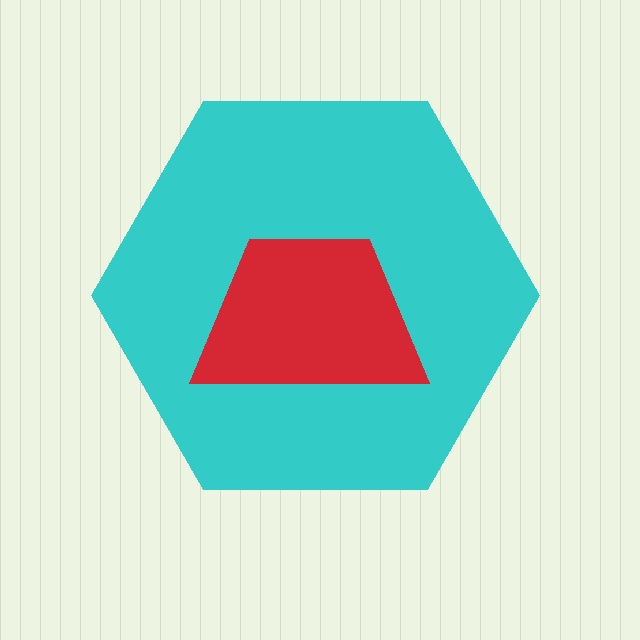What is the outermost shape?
The cyan hexagon.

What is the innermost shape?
The red trapezoid.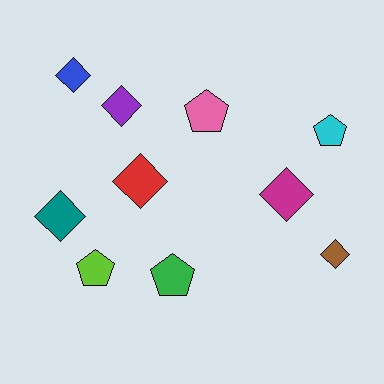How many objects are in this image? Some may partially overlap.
There are 10 objects.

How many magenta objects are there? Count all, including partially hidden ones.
There is 1 magenta object.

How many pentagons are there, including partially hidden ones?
There are 4 pentagons.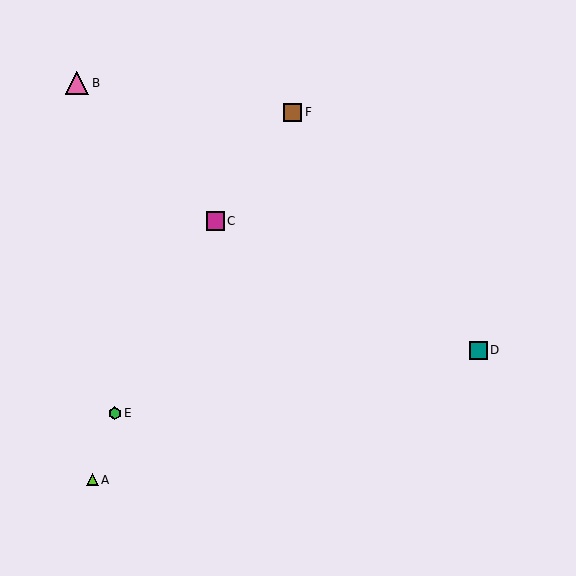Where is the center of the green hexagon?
The center of the green hexagon is at (115, 413).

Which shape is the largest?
The pink triangle (labeled B) is the largest.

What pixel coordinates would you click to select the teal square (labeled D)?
Click at (478, 350) to select the teal square D.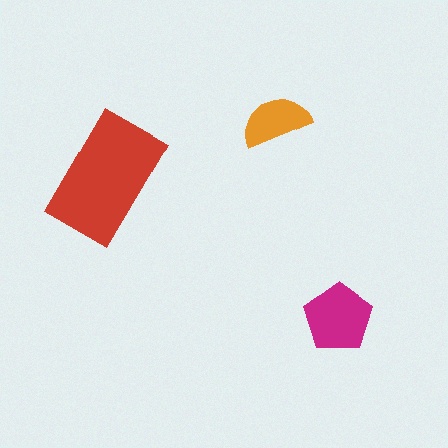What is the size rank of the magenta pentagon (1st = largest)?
2nd.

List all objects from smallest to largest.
The orange semicircle, the magenta pentagon, the red rectangle.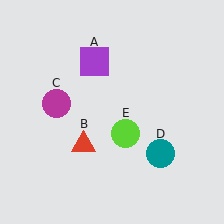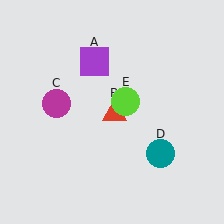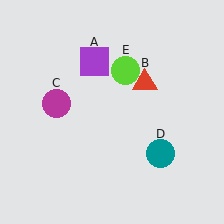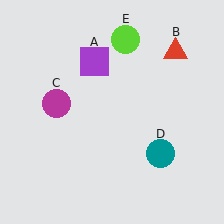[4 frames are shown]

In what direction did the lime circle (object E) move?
The lime circle (object E) moved up.